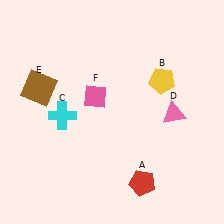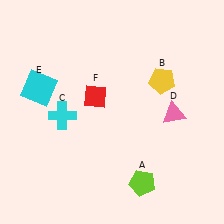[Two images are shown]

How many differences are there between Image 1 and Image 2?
There are 3 differences between the two images.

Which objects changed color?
A changed from red to lime. E changed from brown to cyan. F changed from pink to red.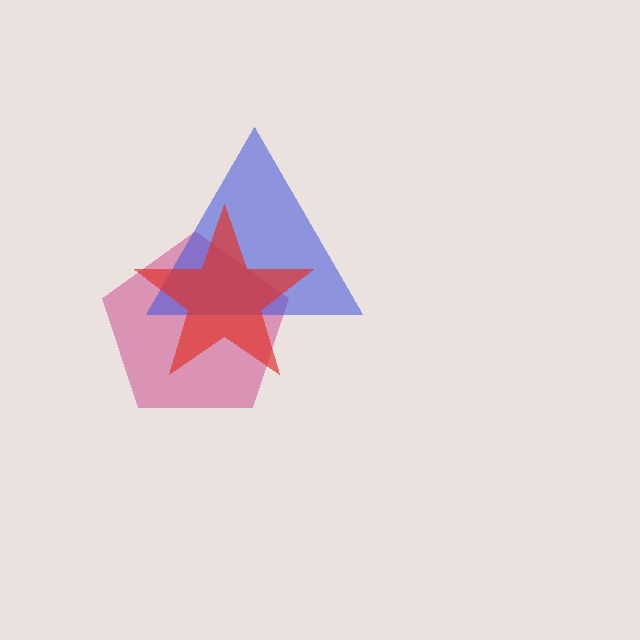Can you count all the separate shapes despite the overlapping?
Yes, there are 3 separate shapes.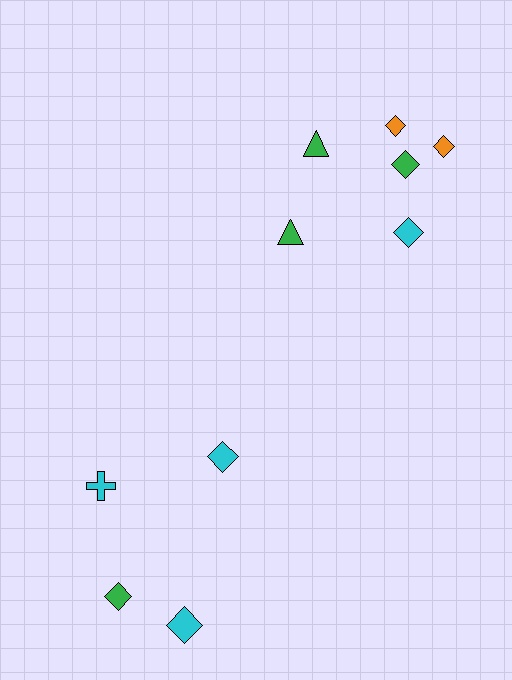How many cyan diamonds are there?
There are 3 cyan diamonds.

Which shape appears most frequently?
Diamond, with 7 objects.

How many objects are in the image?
There are 10 objects.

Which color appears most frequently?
Cyan, with 4 objects.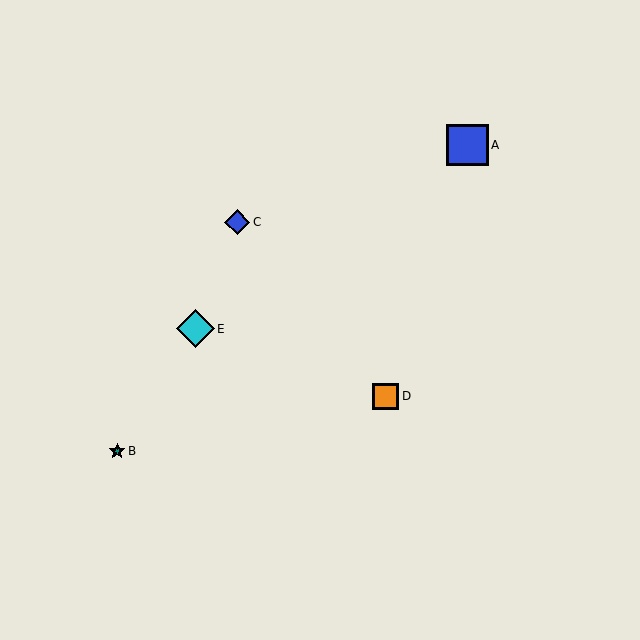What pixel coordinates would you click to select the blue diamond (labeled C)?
Click at (237, 222) to select the blue diamond C.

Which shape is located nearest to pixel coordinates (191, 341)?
The cyan diamond (labeled E) at (195, 329) is nearest to that location.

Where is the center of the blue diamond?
The center of the blue diamond is at (237, 222).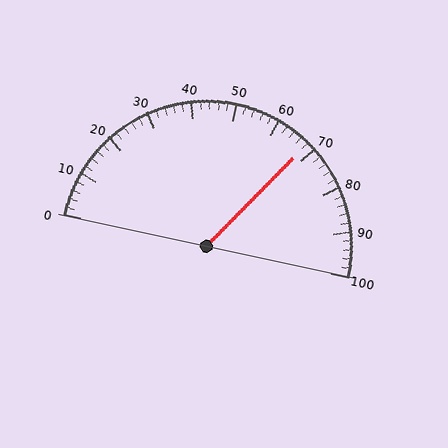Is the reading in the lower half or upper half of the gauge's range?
The reading is in the upper half of the range (0 to 100).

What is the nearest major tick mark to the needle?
The nearest major tick mark is 70.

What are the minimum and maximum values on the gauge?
The gauge ranges from 0 to 100.